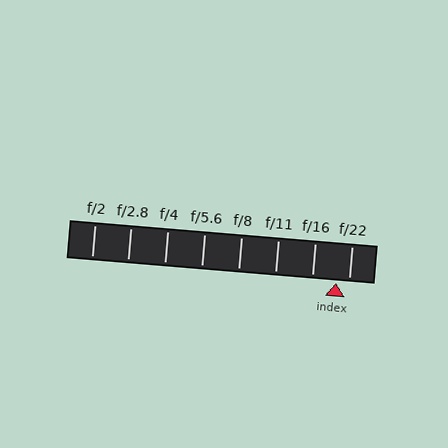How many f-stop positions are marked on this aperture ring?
There are 8 f-stop positions marked.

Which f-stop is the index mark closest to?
The index mark is closest to f/22.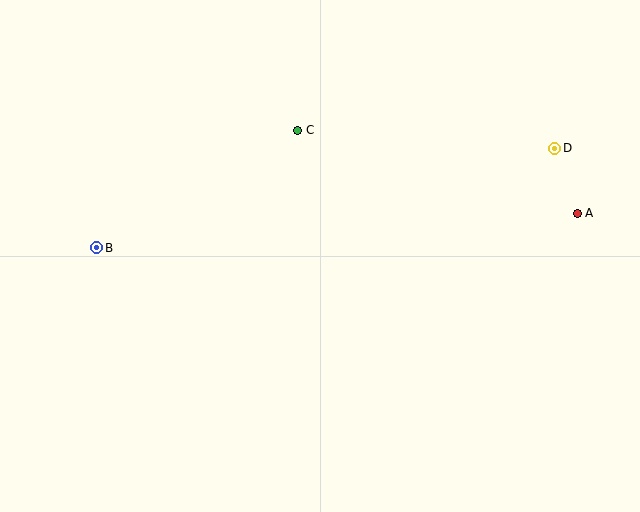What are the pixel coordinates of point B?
Point B is at (97, 248).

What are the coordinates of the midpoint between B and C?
The midpoint between B and C is at (197, 189).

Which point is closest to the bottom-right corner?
Point A is closest to the bottom-right corner.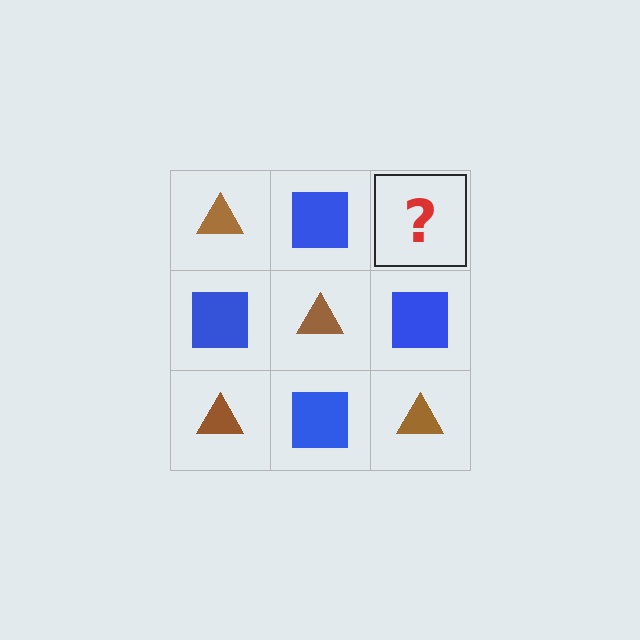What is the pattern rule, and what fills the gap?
The rule is that it alternates brown triangle and blue square in a checkerboard pattern. The gap should be filled with a brown triangle.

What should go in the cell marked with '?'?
The missing cell should contain a brown triangle.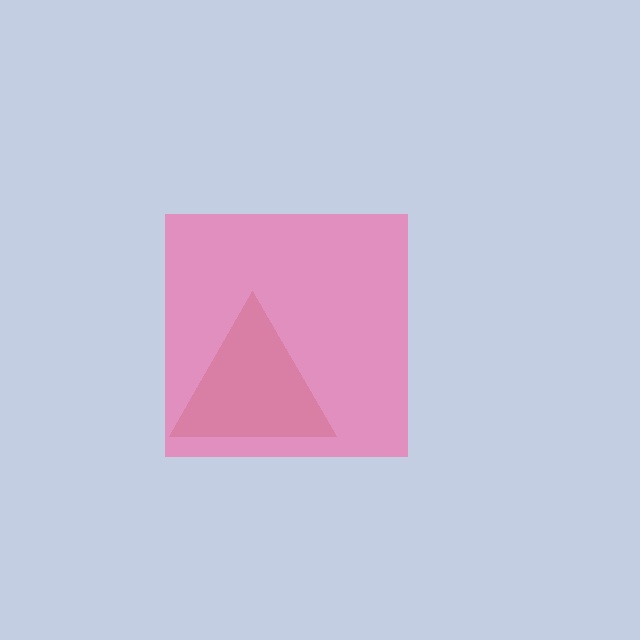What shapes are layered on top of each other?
The layered shapes are: a brown triangle, a pink square.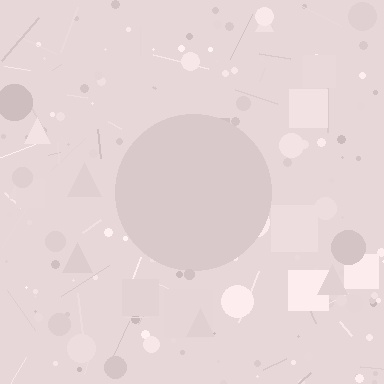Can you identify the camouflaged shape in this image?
The camouflaged shape is a circle.